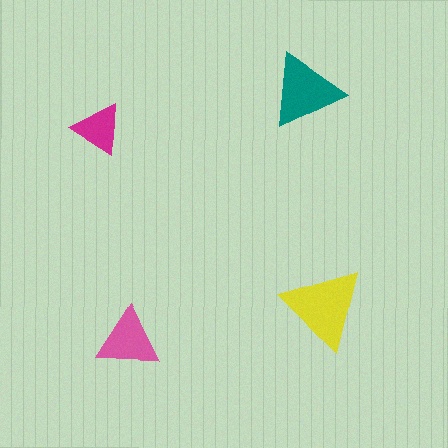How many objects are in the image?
There are 4 objects in the image.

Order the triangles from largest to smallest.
the yellow one, the teal one, the pink one, the magenta one.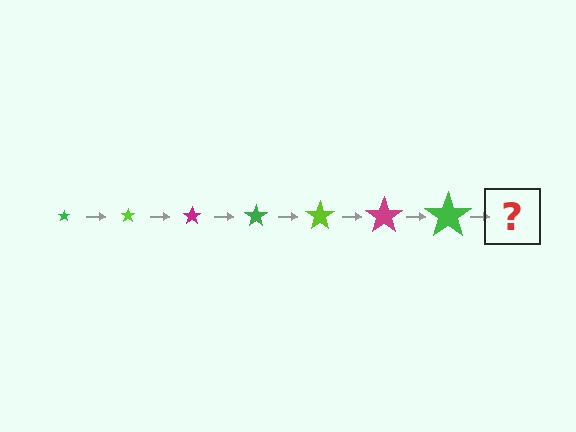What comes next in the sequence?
The next element should be a lime star, larger than the previous one.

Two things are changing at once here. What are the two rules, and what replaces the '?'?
The two rules are that the star grows larger each step and the color cycles through green, lime, and magenta. The '?' should be a lime star, larger than the previous one.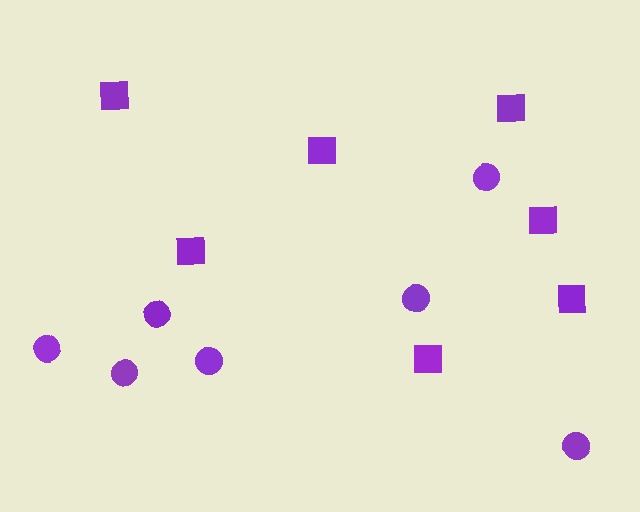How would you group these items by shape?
There are 2 groups: one group of squares (7) and one group of circles (7).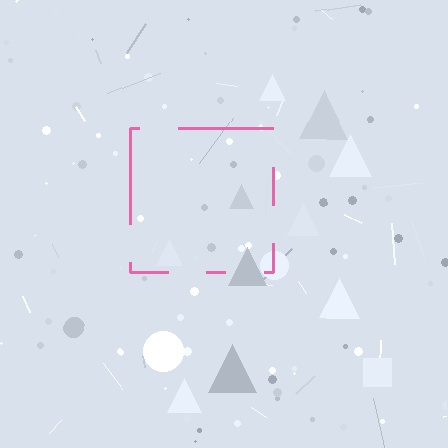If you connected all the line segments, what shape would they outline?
They would outline a square.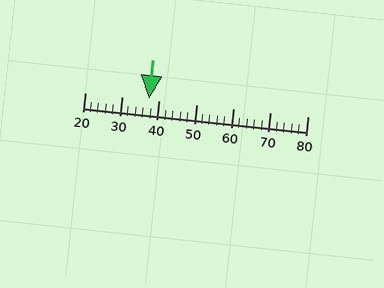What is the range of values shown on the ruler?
The ruler shows values from 20 to 80.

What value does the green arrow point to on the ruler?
The green arrow points to approximately 37.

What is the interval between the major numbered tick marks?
The major tick marks are spaced 10 units apart.